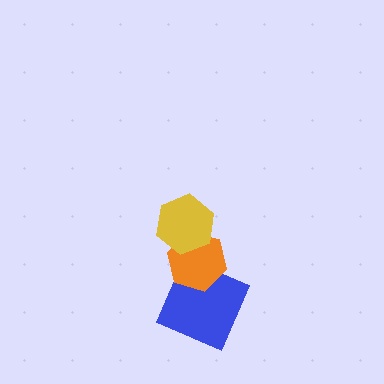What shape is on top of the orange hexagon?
The yellow hexagon is on top of the orange hexagon.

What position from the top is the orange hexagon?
The orange hexagon is 2nd from the top.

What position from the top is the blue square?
The blue square is 3rd from the top.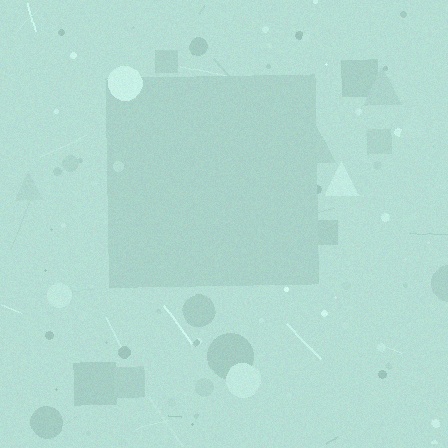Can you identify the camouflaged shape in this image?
The camouflaged shape is a square.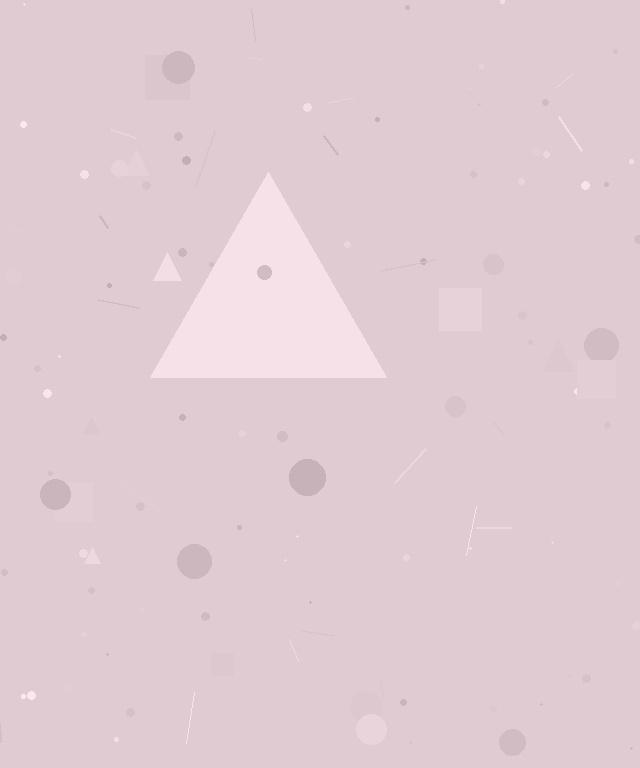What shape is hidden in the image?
A triangle is hidden in the image.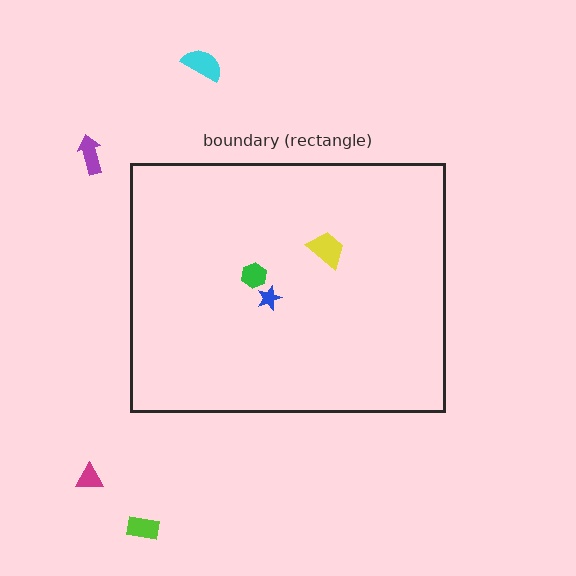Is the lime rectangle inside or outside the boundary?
Outside.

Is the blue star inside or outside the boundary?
Inside.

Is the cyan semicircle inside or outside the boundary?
Outside.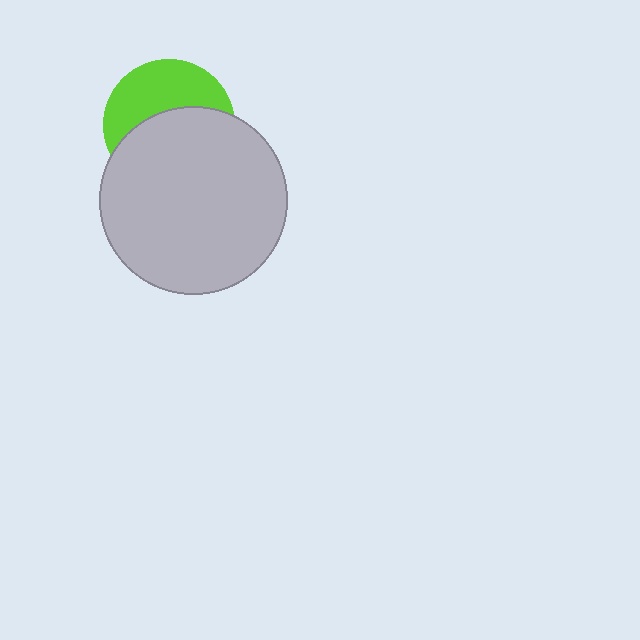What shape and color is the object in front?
The object in front is a light gray circle.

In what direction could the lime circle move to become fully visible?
The lime circle could move up. That would shift it out from behind the light gray circle entirely.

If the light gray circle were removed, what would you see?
You would see the complete lime circle.